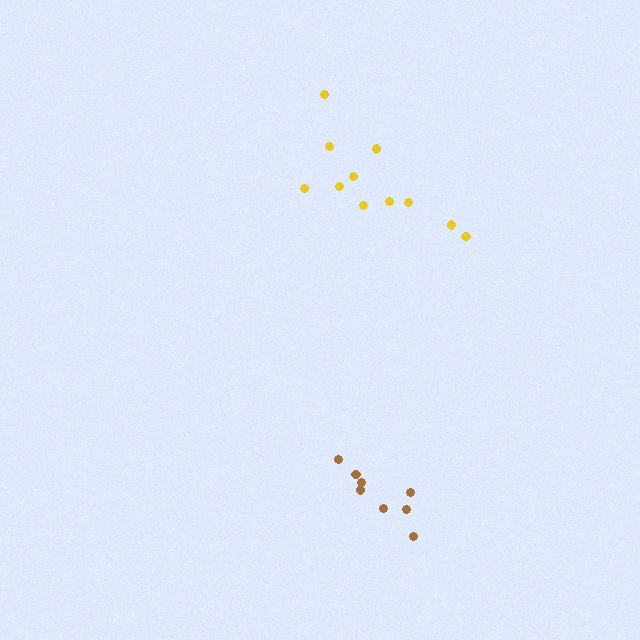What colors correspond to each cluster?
The clusters are colored: yellow, brown.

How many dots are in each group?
Group 1: 11 dots, Group 2: 8 dots (19 total).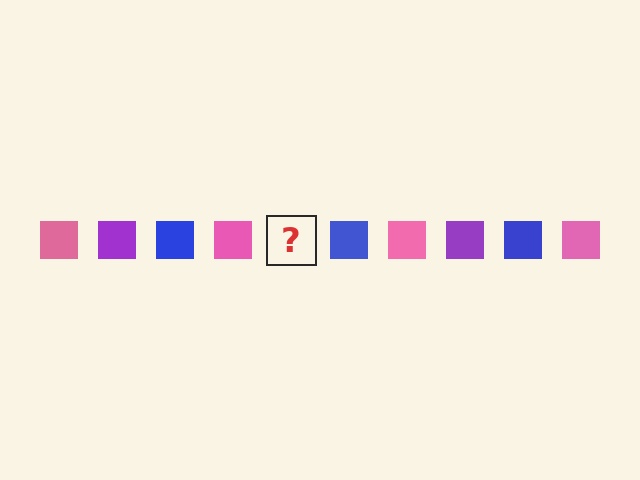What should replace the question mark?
The question mark should be replaced with a purple square.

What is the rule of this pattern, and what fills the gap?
The rule is that the pattern cycles through pink, purple, blue squares. The gap should be filled with a purple square.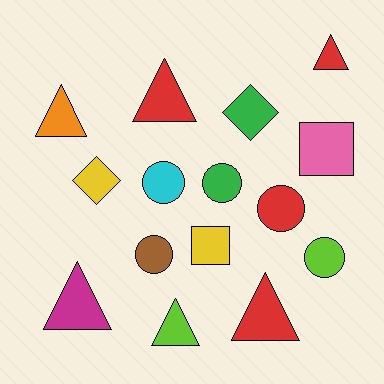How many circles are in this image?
There are 5 circles.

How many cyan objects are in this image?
There is 1 cyan object.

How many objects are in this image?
There are 15 objects.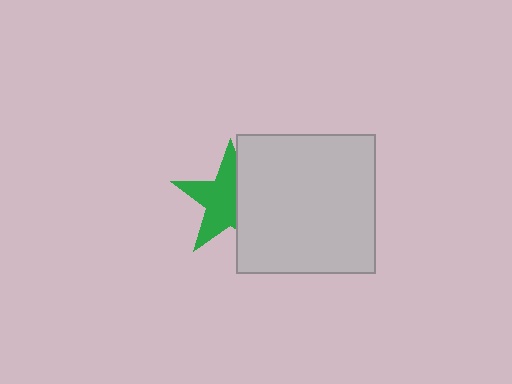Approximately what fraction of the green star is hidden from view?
Roughly 41% of the green star is hidden behind the light gray square.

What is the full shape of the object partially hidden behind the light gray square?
The partially hidden object is a green star.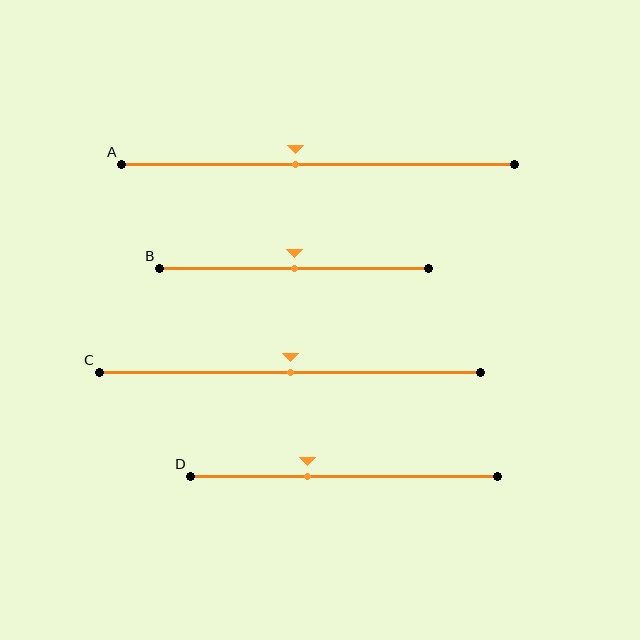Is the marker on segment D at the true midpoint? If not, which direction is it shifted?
No, the marker on segment D is shifted to the left by about 12% of the segment length.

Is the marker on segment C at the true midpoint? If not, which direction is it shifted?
Yes, the marker on segment C is at the true midpoint.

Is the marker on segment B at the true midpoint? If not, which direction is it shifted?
Yes, the marker on segment B is at the true midpoint.